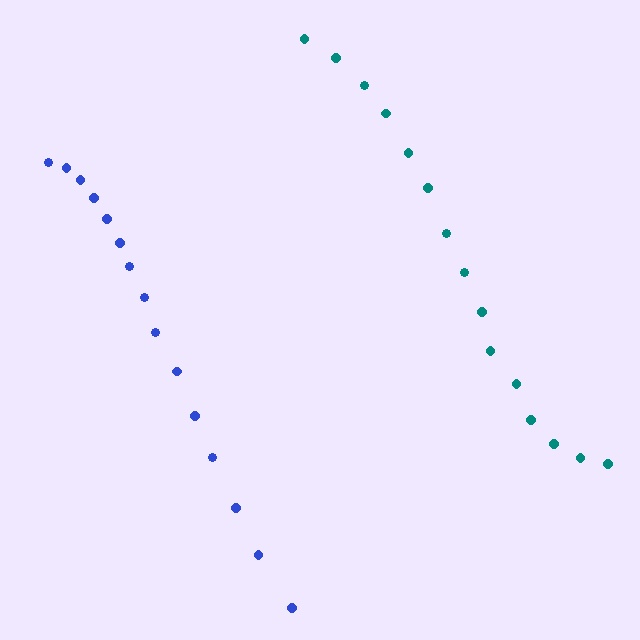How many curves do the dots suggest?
There are 2 distinct paths.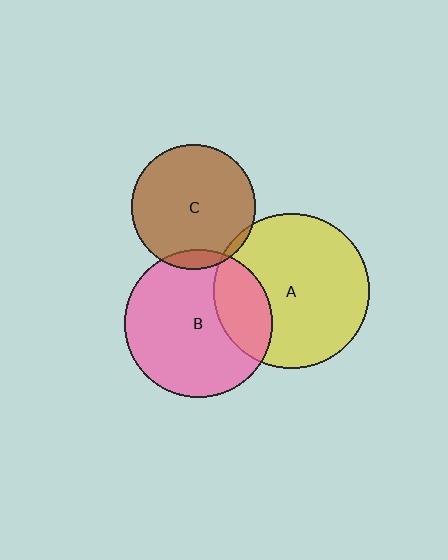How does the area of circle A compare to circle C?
Approximately 1.6 times.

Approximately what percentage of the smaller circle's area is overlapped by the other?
Approximately 5%.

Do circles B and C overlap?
Yes.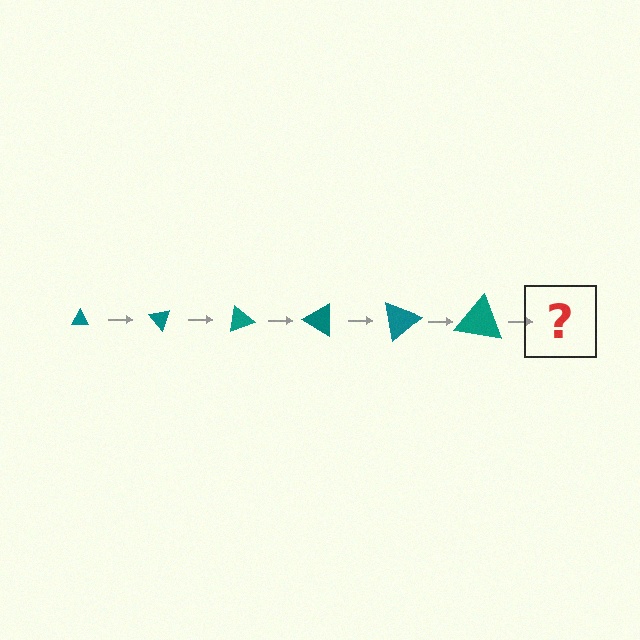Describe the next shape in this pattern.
It should be a triangle, larger than the previous one and rotated 300 degrees from the start.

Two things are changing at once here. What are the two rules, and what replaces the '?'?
The two rules are that the triangle grows larger each step and it rotates 50 degrees each step. The '?' should be a triangle, larger than the previous one and rotated 300 degrees from the start.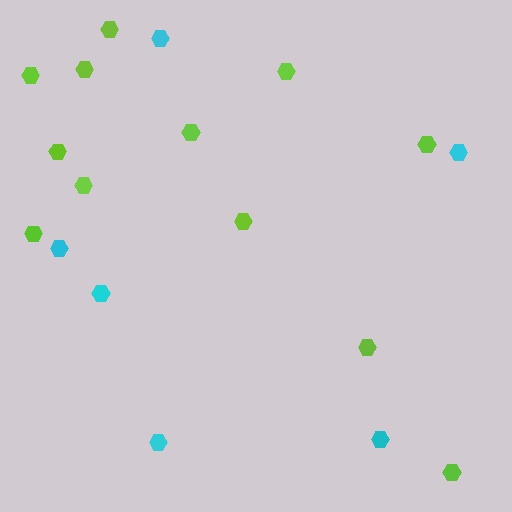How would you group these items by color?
There are 2 groups: one group of lime hexagons (12) and one group of cyan hexagons (6).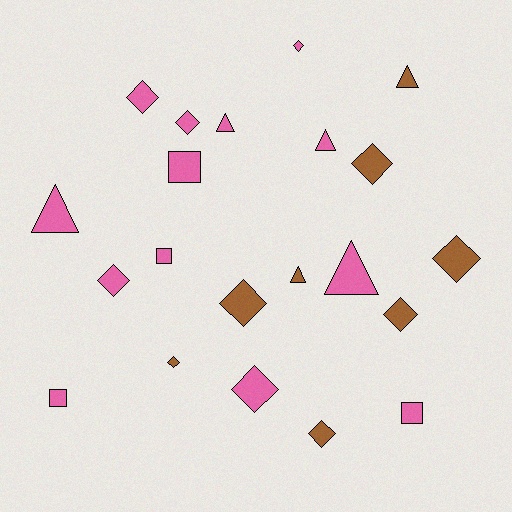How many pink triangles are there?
There are 4 pink triangles.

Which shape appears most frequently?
Diamond, with 11 objects.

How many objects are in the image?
There are 21 objects.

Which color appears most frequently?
Pink, with 13 objects.